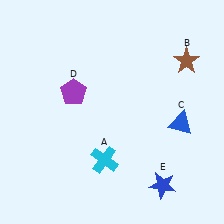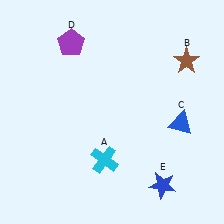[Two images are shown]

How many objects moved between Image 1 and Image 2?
1 object moved between the two images.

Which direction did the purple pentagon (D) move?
The purple pentagon (D) moved up.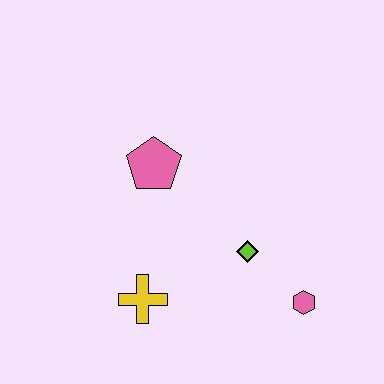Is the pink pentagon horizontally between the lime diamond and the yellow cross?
Yes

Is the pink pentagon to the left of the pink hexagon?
Yes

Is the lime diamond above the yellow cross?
Yes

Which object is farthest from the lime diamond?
The pink pentagon is farthest from the lime diamond.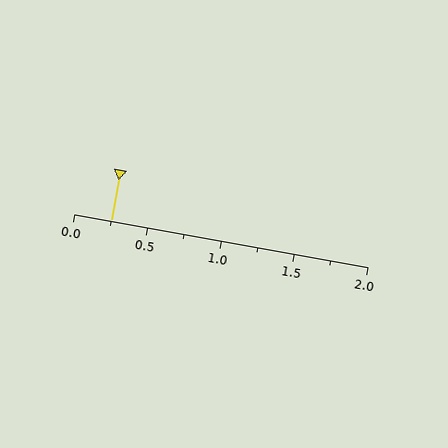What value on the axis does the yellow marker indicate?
The marker indicates approximately 0.25.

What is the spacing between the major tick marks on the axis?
The major ticks are spaced 0.5 apart.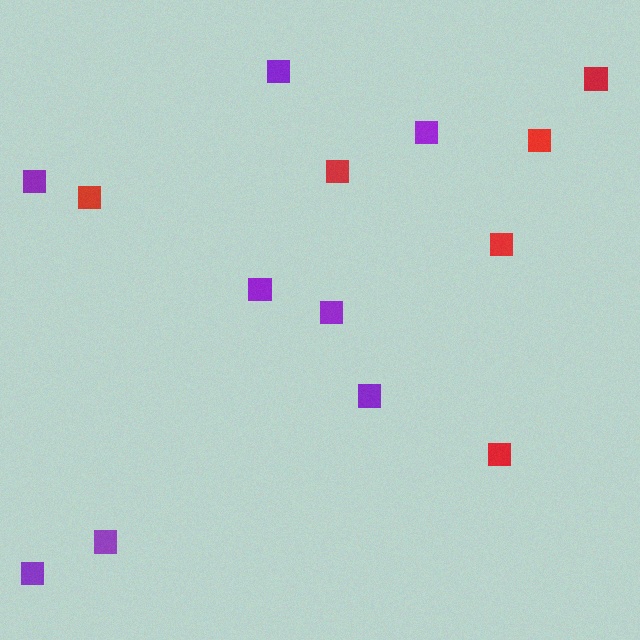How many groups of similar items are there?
There are 2 groups: one group of purple squares (8) and one group of red squares (6).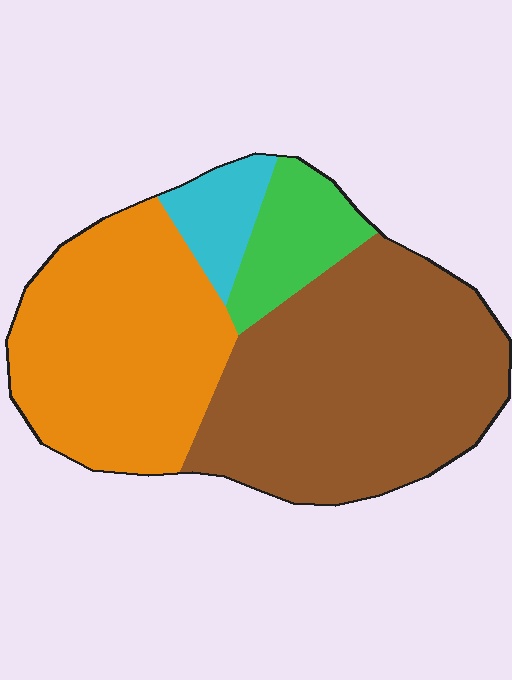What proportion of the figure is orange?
Orange covers 36% of the figure.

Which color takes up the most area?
Brown, at roughly 45%.